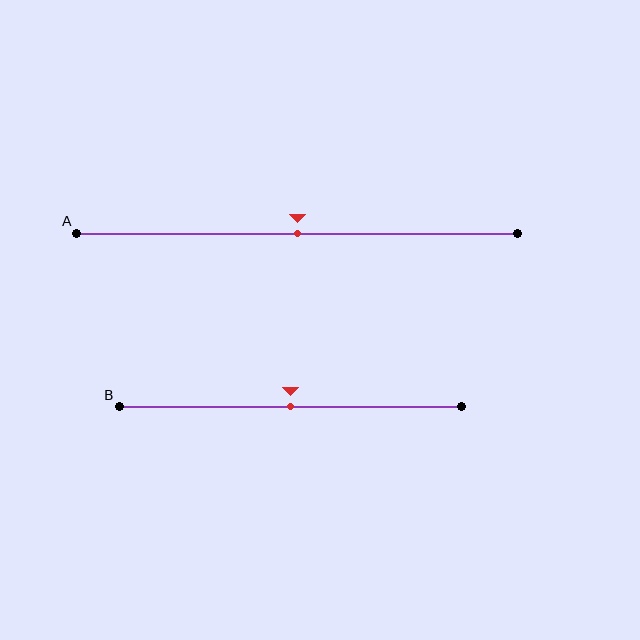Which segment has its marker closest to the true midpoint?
Segment A has its marker closest to the true midpoint.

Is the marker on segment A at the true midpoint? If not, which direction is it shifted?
Yes, the marker on segment A is at the true midpoint.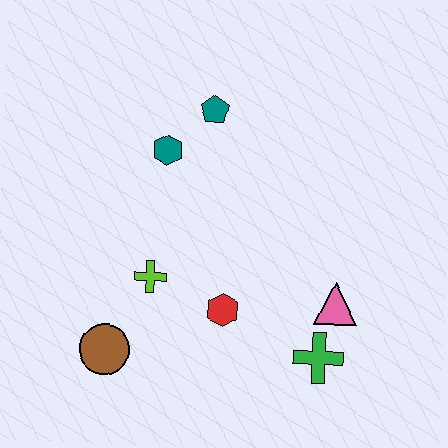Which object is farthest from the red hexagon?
The teal pentagon is farthest from the red hexagon.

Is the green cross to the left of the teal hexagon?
No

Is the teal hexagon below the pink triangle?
No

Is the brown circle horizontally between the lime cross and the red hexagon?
No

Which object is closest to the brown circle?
The lime cross is closest to the brown circle.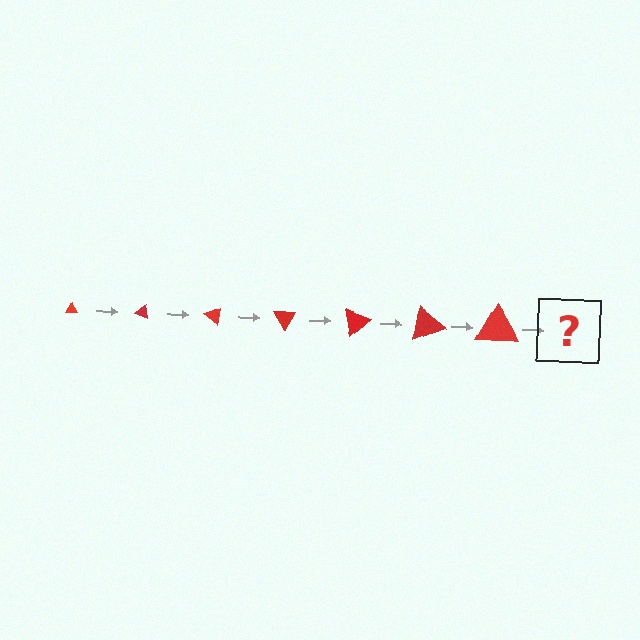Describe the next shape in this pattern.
It should be a triangle, larger than the previous one and rotated 140 degrees from the start.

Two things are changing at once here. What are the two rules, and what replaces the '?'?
The two rules are that the triangle grows larger each step and it rotates 20 degrees each step. The '?' should be a triangle, larger than the previous one and rotated 140 degrees from the start.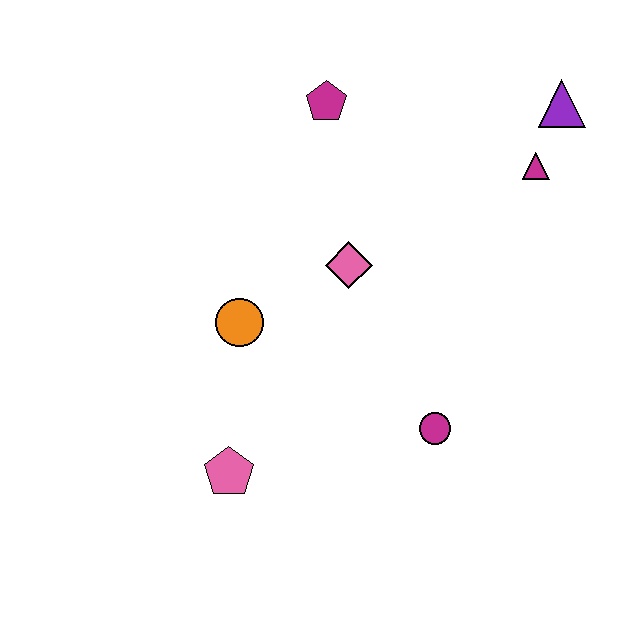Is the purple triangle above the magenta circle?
Yes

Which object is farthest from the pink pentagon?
The purple triangle is farthest from the pink pentagon.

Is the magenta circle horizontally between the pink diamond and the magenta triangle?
Yes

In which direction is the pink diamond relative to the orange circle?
The pink diamond is to the right of the orange circle.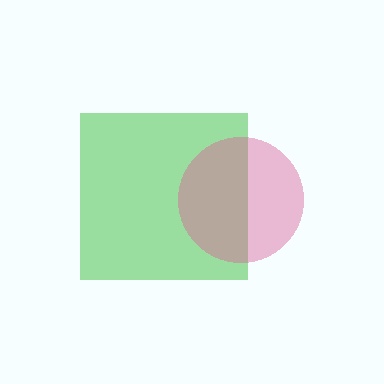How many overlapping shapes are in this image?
There are 2 overlapping shapes in the image.